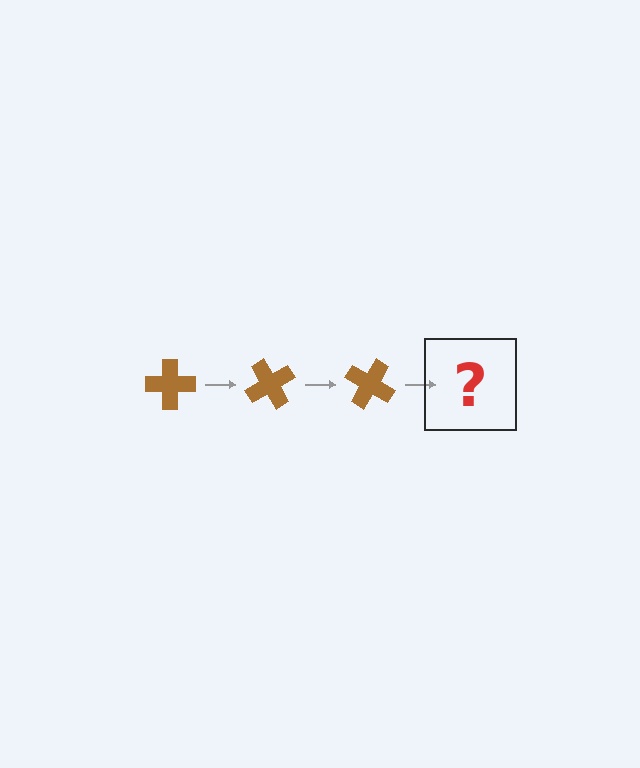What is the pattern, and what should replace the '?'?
The pattern is that the cross rotates 60 degrees each step. The '?' should be a brown cross rotated 180 degrees.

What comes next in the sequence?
The next element should be a brown cross rotated 180 degrees.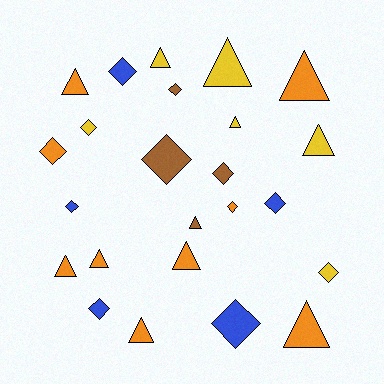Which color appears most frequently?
Orange, with 9 objects.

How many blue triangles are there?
There are no blue triangles.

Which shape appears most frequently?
Diamond, with 12 objects.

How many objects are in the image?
There are 24 objects.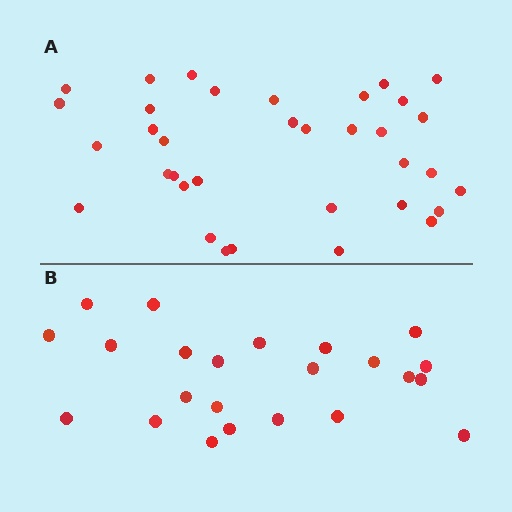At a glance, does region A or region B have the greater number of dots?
Region A (the top region) has more dots.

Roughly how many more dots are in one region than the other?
Region A has roughly 12 or so more dots than region B.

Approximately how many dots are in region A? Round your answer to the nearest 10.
About 40 dots. (The exact count is 35, which rounds to 40.)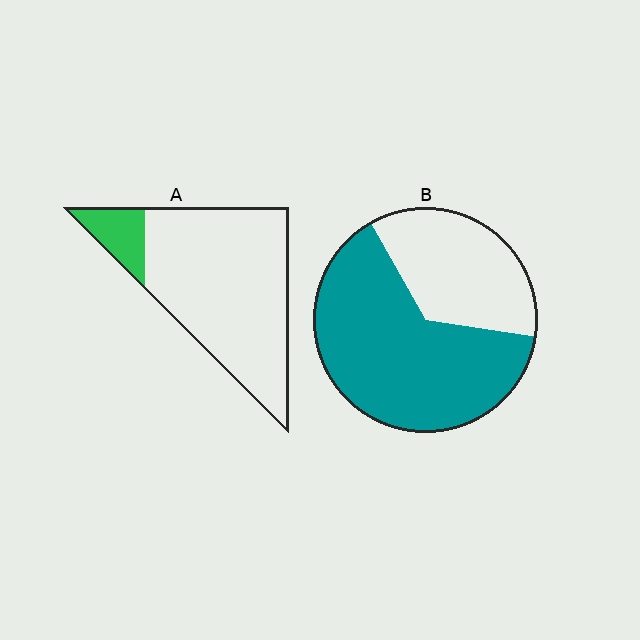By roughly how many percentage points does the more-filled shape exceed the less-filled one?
By roughly 50 percentage points (B over A).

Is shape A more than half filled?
No.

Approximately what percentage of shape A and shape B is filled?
A is approximately 15% and B is approximately 65%.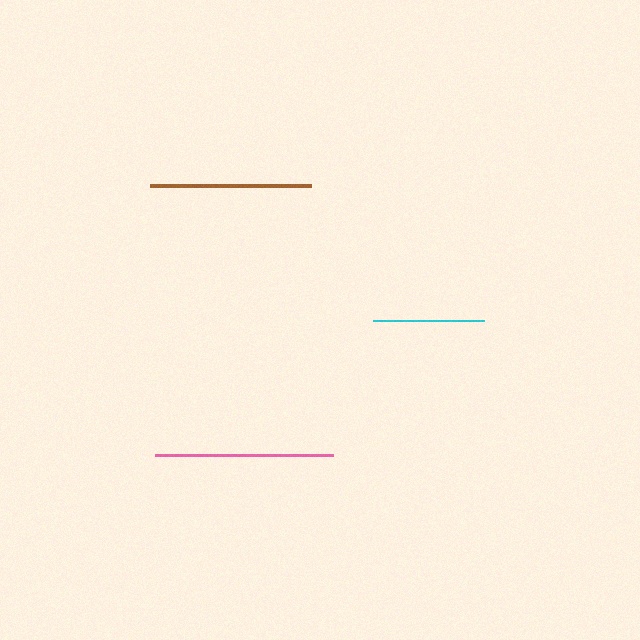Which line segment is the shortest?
The cyan line is the shortest at approximately 111 pixels.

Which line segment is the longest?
The pink line is the longest at approximately 178 pixels.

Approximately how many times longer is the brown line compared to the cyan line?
The brown line is approximately 1.5 times the length of the cyan line.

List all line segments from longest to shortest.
From longest to shortest: pink, brown, cyan.